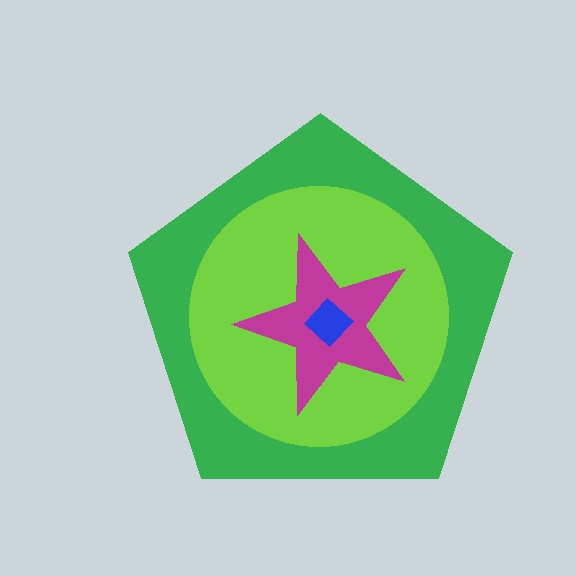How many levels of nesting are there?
4.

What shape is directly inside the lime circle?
The magenta star.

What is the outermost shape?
The green pentagon.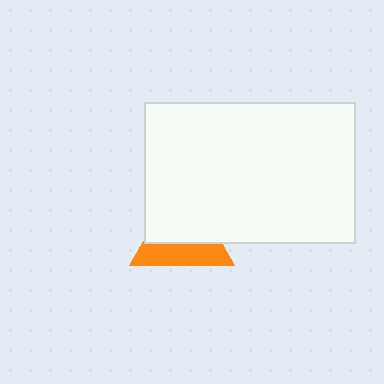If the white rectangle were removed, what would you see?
You would see the complete orange triangle.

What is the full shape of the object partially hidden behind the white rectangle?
The partially hidden object is an orange triangle.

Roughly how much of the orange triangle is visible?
A small part of it is visible (roughly 42%).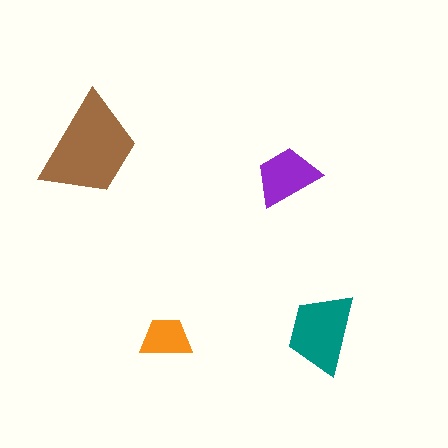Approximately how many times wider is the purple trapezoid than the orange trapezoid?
About 1.5 times wider.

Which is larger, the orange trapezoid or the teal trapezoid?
The teal one.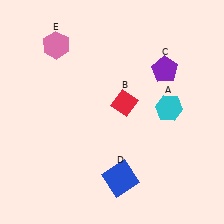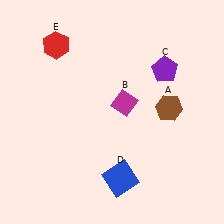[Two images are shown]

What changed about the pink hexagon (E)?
In Image 1, E is pink. In Image 2, it changed to red.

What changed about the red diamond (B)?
In Image 1, B is red. In Image 2, it changed to magenta.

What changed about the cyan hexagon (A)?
In Image 1, A is cyan. In Image 2, it changed to brown.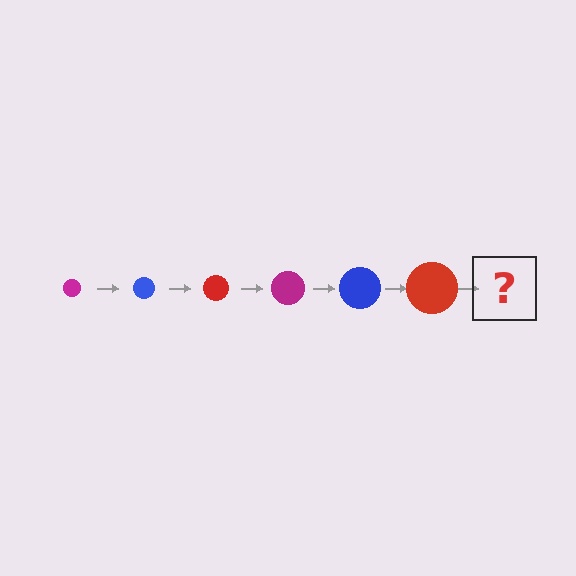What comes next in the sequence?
The next element should be a magenta circle, larger than the previous one.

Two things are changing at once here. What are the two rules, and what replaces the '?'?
The two rules are that the circle grows larger each step and the color cycles through magenta, blue, and red. The '?' should be a magenta circle, larger than the previous one.